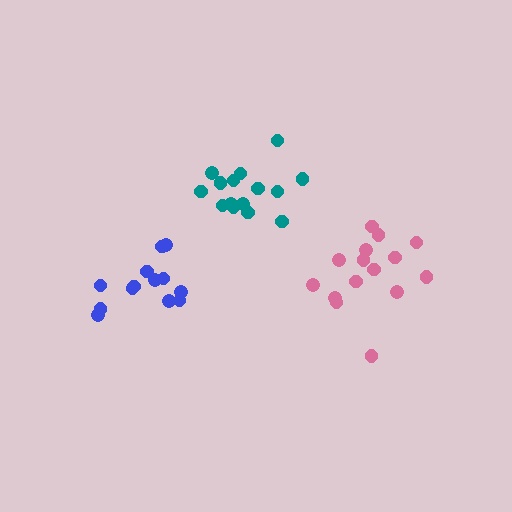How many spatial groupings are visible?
There are 3 spatial groupings.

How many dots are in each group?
Group 1: 15 dots, Group 2: 15 dots, Group 3: 13 dots (43 total).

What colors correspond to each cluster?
The clusters are colored: teal, pink, blue.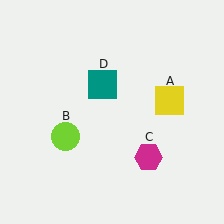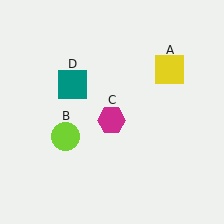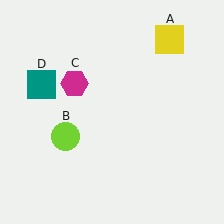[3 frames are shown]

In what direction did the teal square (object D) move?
The teal square (object D) moved left.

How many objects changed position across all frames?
3 objects changed position: yellow square (object A), magenta hexagon (object C), teal square (object D).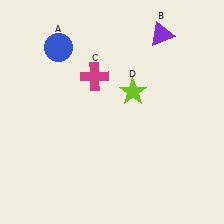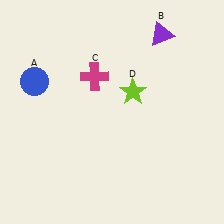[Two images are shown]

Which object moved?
The blue circle (A) moved down.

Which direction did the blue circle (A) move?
The blue circle (A) moved down.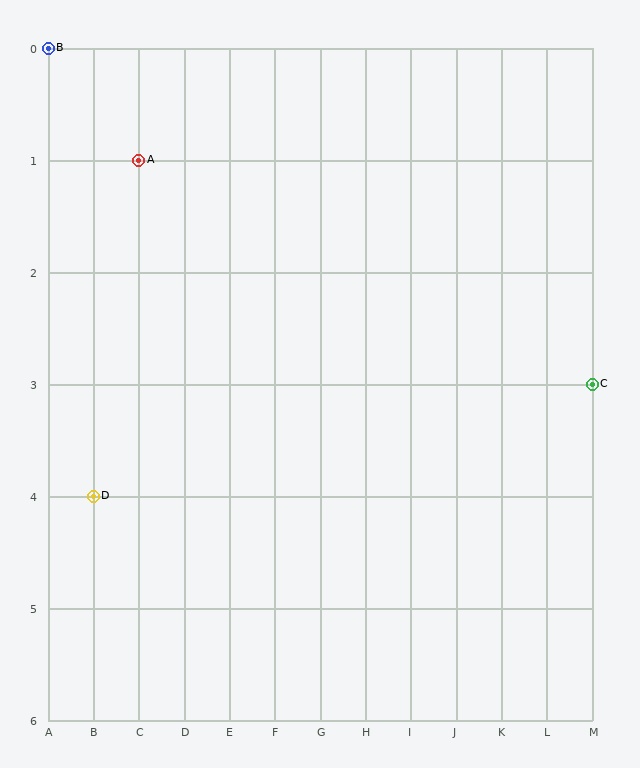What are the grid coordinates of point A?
Point A is at grid coordinates (C, 1).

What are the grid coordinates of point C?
Point C is at grid coordinates (M, 3).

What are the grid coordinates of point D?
Point D is at grid coordinates (B, 4).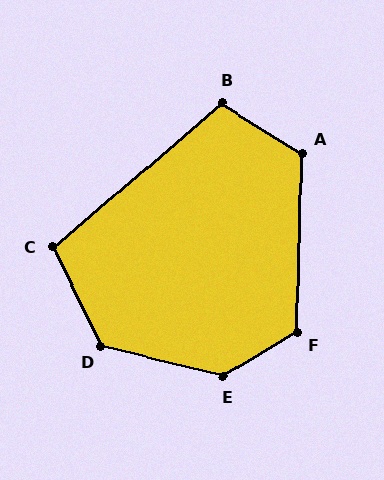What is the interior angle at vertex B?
Approximately 108 degrees (obtuse).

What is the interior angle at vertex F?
Approximately 122 degrees (obtuse).